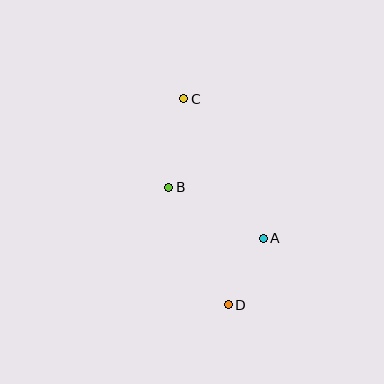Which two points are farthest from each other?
Points C and D are farthest from each other.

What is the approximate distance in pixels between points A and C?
The distance between A and C is approximately 161 pixels.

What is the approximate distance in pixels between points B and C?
The distance between B and C is approximately 90 pixels.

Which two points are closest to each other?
Points A and D are closest to each other.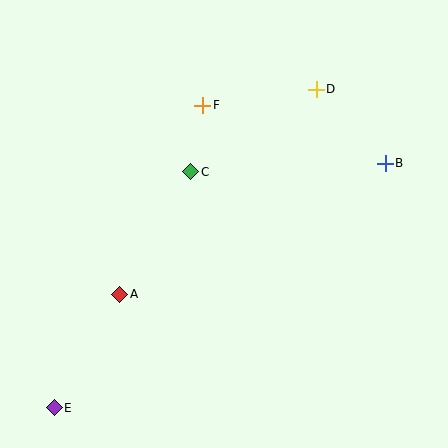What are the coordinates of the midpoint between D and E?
The midpoint between D and E is at (185, 248).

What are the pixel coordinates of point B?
Point B is at (385, 163).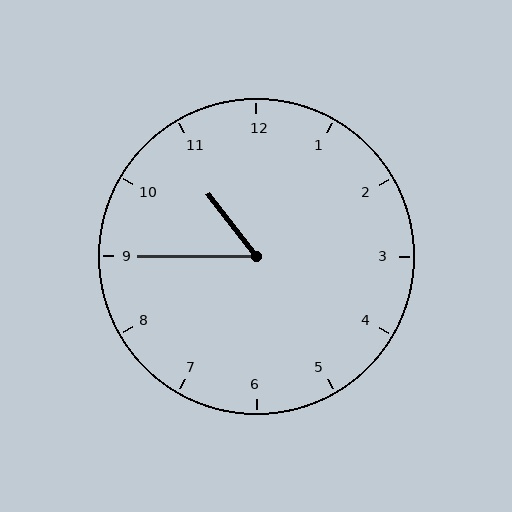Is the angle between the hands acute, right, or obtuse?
It is acute.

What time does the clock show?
10:45.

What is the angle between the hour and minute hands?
Approximately 52 degrees.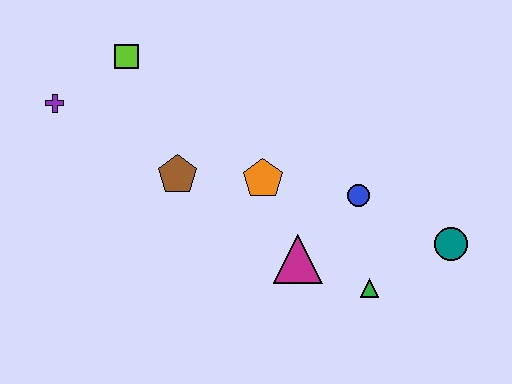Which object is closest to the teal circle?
The green triangle is closest to the teal circle.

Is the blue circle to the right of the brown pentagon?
Yes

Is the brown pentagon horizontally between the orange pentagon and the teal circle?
No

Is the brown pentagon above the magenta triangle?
Yes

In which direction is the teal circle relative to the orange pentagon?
The teal circle is to the right of the orange pentagon.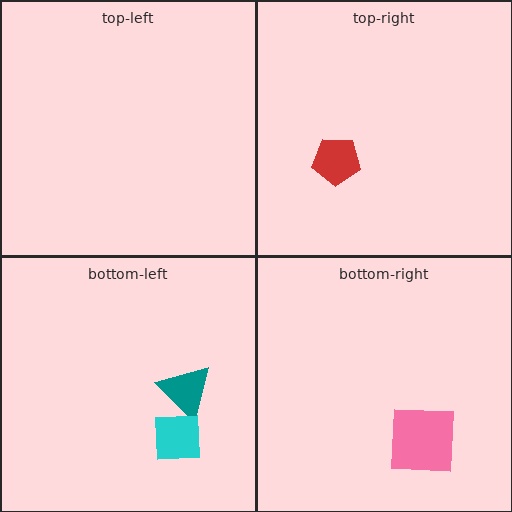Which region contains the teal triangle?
The bottom-left region.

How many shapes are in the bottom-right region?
1.